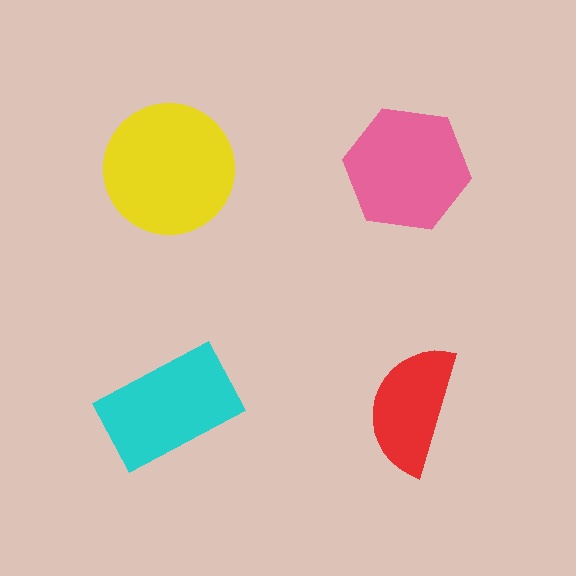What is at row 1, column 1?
A yellow circle.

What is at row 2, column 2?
A red semicircle.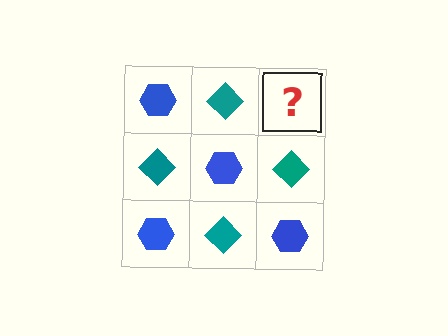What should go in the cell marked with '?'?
The missing cell should contain a blue hexagon.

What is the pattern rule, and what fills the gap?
The rule is that it alternates blue hexagon and teal diamond in a checkerboard pattern. The gap should be filled with a blue hexagon.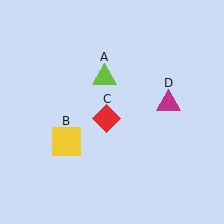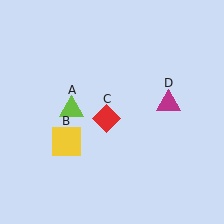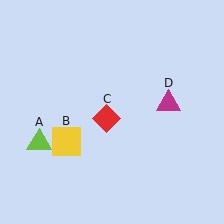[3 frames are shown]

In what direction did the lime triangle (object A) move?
The lime triangle (object A) moved down and to the left.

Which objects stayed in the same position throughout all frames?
Yellow square (object B) and red diamond (object C) and magenta triangle (object D) remained stationary.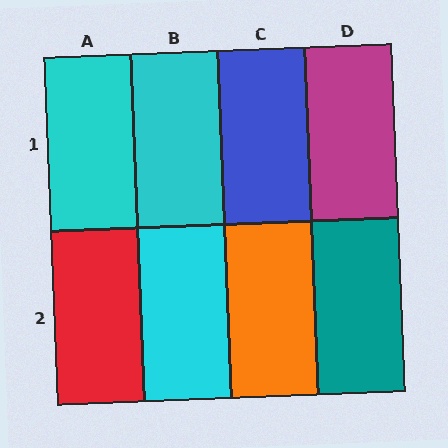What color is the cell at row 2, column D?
Teal.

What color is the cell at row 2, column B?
Cyan.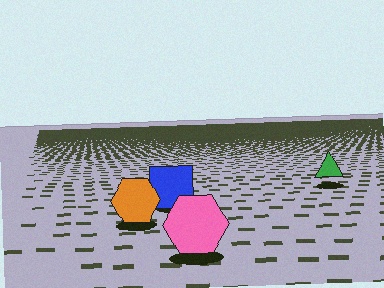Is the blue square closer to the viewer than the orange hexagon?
No. The orange hexagon is closer — you can tell from the texture gradient: the ground texture is coarser near it.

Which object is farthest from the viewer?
The green triangle is farthest from the viewer. It appears smaller and the ground texture around it is denser.